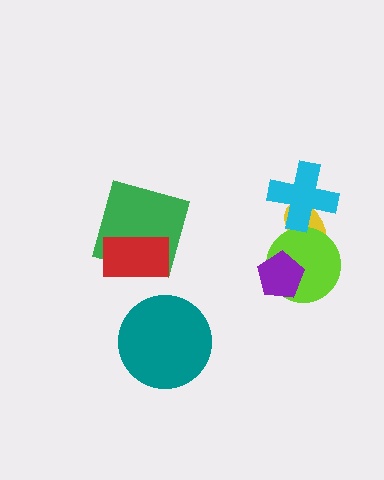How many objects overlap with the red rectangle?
1 object overlaps with the red rectangle.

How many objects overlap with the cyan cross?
1 object overlaps with the cyan cross.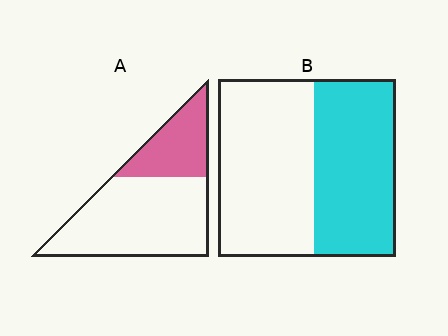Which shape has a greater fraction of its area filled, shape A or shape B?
Shape B.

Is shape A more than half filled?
No.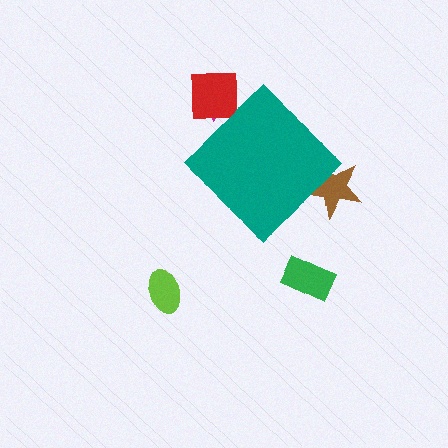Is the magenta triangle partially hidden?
Yes, the magenta triangle is partially hidden behind the teal diamond.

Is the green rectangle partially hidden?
No, the green rectangle is fully visible.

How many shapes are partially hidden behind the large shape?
3 shapes are partially hidden.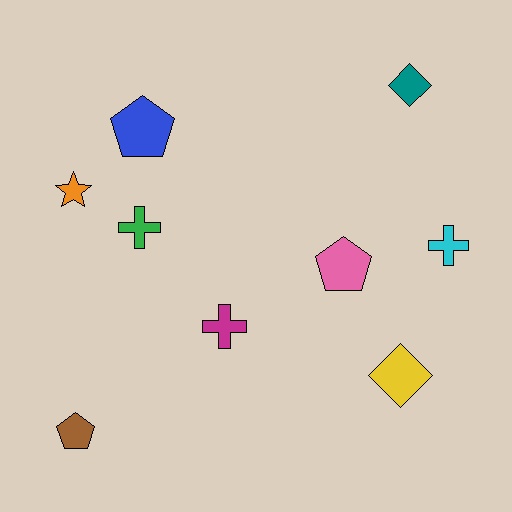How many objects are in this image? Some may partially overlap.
There are 9 objects.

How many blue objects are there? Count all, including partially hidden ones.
There is 1 blue object.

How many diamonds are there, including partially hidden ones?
There are 2 diamonds.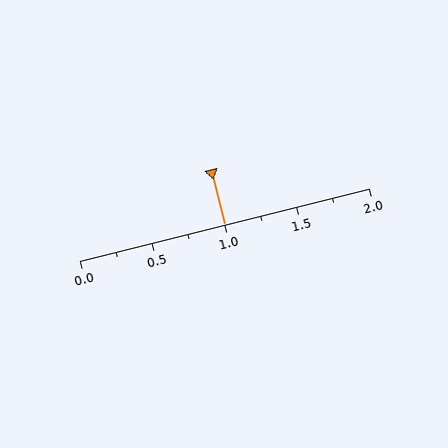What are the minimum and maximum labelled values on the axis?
The axis runs from 0.0 to 2.0.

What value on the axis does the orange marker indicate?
The marker indicates approximately 1.